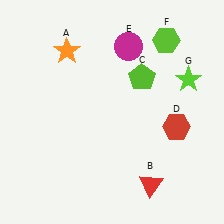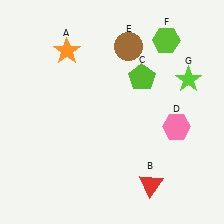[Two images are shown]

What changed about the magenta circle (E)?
In Image 1, E is magenta. In Image 2, it changed to brown.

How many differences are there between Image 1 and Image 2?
There are 2 differences between the two images.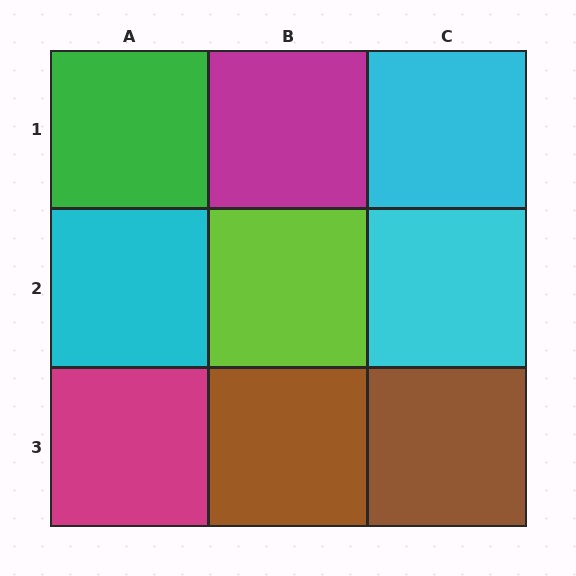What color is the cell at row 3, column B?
Brown.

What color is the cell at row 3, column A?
Magenta.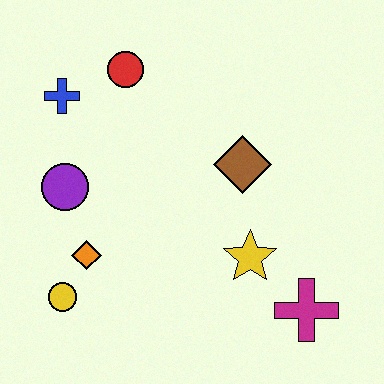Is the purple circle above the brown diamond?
No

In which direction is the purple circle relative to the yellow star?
The purple circle is to the left of the yellow star.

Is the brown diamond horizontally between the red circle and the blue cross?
No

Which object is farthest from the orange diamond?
The magenta cross is farthest from the orange diamond.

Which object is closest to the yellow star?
The magenta cross is closest to the yellow star.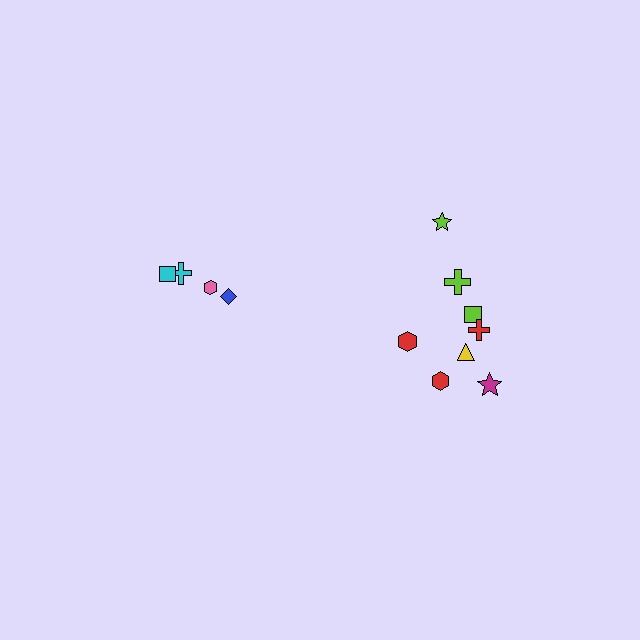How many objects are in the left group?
There are 4 objects.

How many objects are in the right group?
There are 8 objects.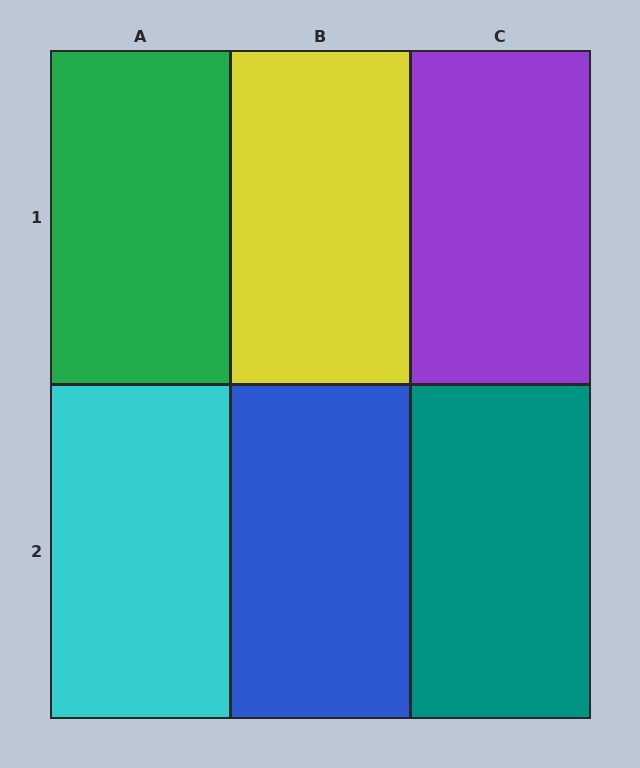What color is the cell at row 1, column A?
Green.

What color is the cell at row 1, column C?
Purple.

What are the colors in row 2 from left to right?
Cyan, blue, teal.